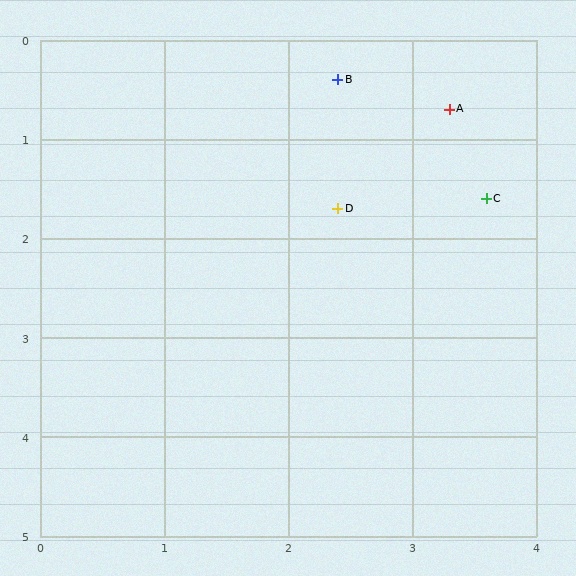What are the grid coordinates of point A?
Point A is at approximately (3.3, 0.7).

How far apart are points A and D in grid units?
Points A and D are about 1.3 grid units apart.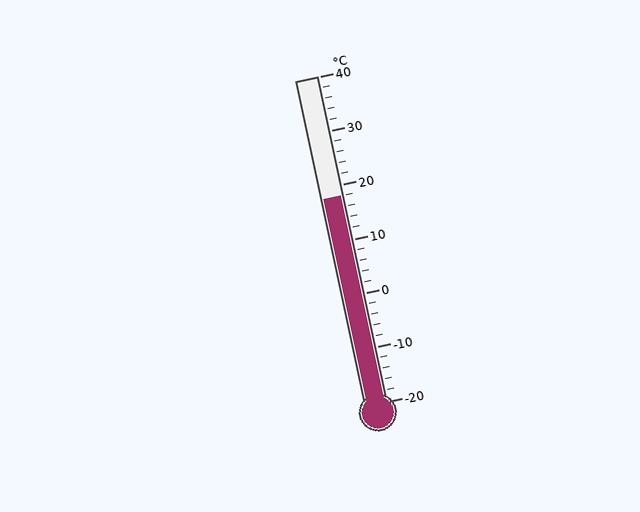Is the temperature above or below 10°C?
The temperature is above 10°C.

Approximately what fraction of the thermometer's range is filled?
The thermometer is filled to approximately 65% of its range.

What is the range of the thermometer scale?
The thermometer scale ranges from -20°C to 40°C.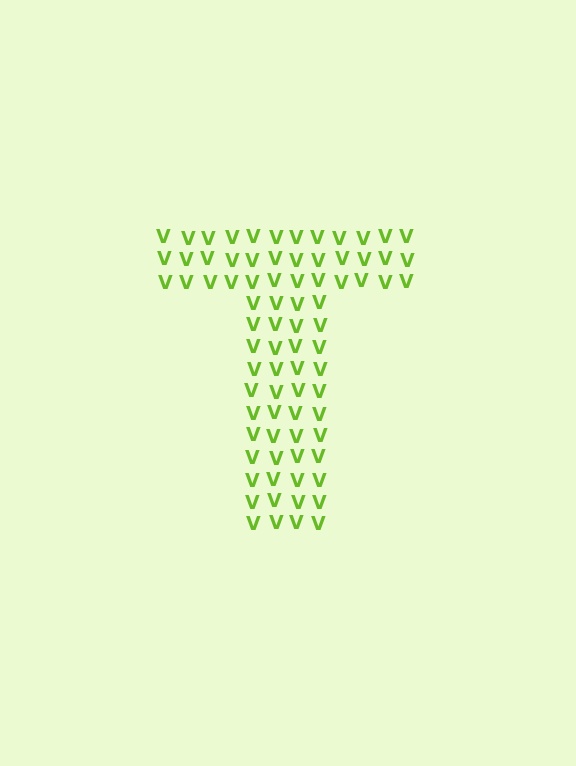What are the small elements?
The small elements are letter V's.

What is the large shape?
The large shape is the letter T.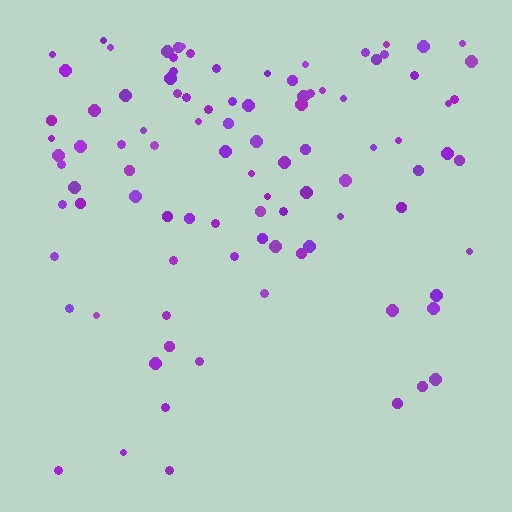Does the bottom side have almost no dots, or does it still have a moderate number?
Still a moderate number, just noticeably fewer than the top.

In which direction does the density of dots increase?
From bottom to top, with the top side densest.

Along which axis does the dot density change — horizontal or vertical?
Vertical.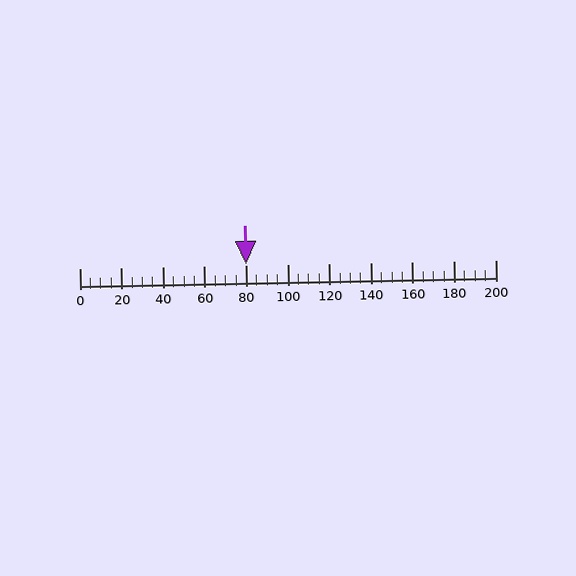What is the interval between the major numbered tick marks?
The major tick marks are spaced 20 units apart.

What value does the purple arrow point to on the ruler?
The purple arrow points to approximately 80.